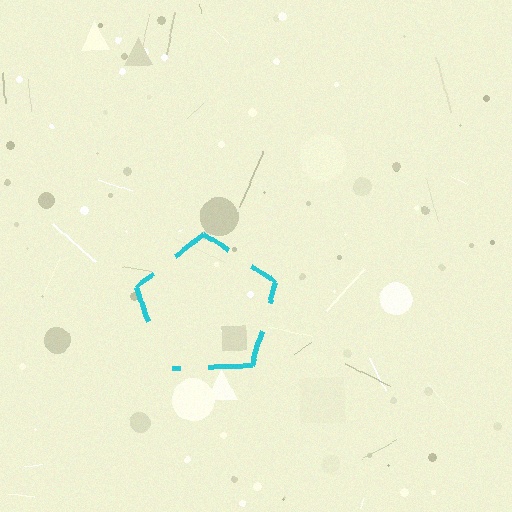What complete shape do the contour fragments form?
The contour fragments form a pentagon.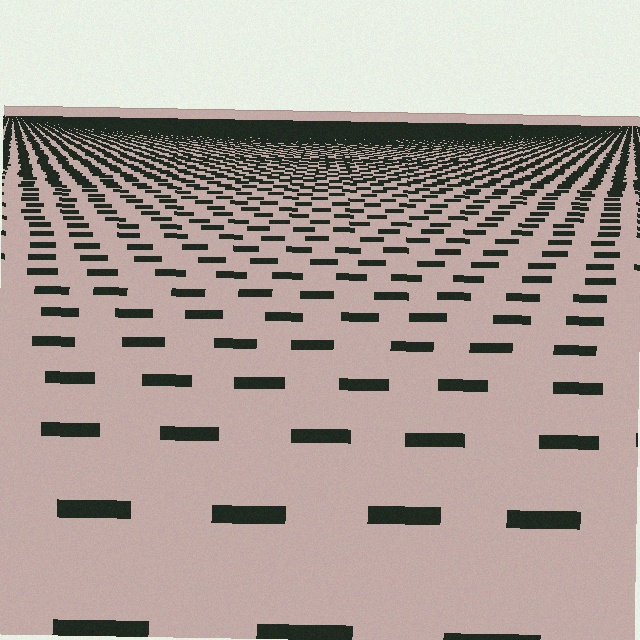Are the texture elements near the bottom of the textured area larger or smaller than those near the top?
Larger. Near the bottom, elements are closer to the viewer and appear at a bigger on-screen size.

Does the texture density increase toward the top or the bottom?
Density increases toward the top.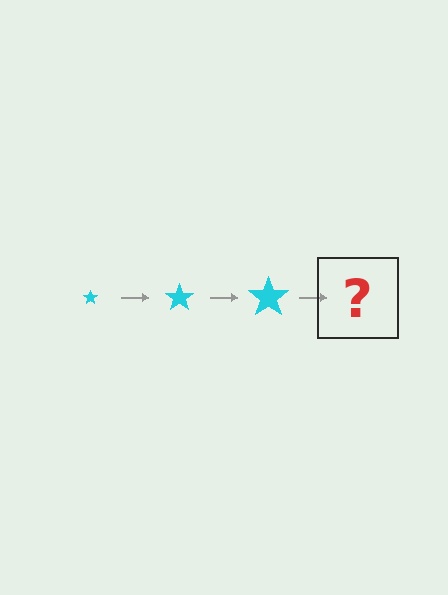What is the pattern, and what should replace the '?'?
The pattern is that the star gets progressively larger each step. The '?' should be a cyan star, larger than the previous one.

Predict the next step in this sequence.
The next step is a cyan star, larger than the previous one.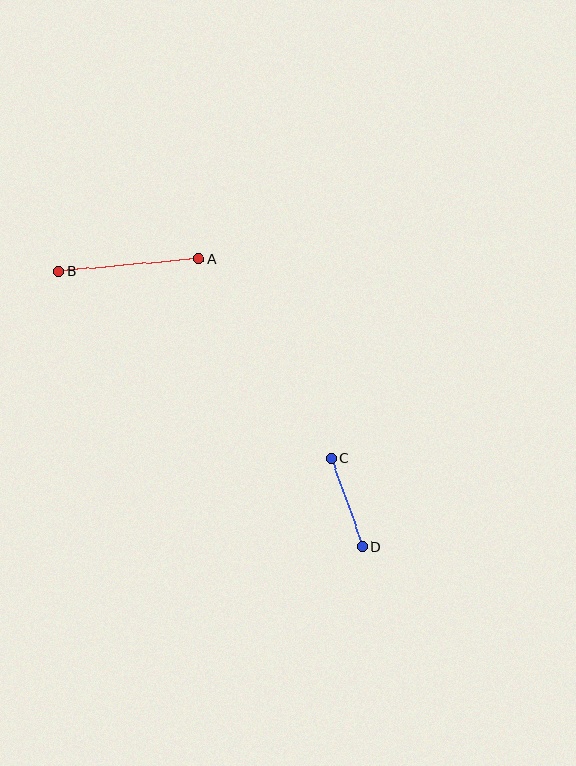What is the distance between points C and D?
The distance is approximately 94 pixels.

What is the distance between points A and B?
The distance is approximately 141 pixels.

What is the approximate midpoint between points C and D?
The midpoint is at approximately (347, 502) pixels.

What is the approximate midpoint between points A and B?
The midpoint is at approximately (129, 265) pixels.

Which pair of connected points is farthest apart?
Points A and B are farthest apart.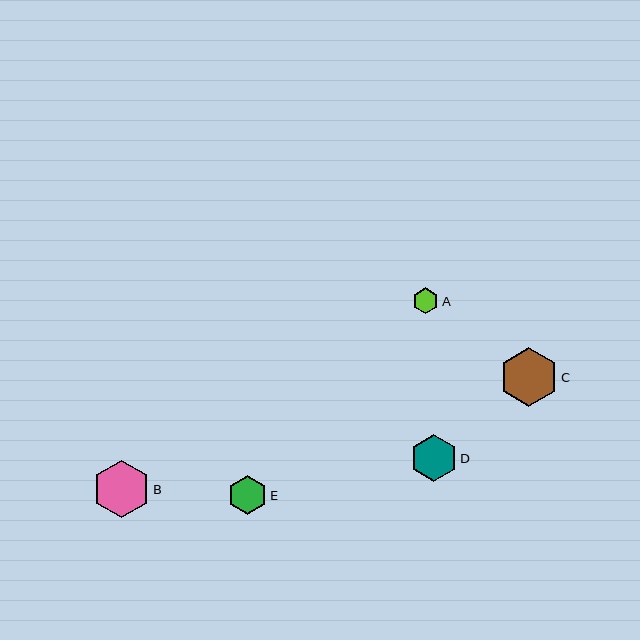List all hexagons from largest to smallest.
From largest to smallest: C, B, D, E, A.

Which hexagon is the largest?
Hexagon C is the largest with a size of approximately 59 pixels.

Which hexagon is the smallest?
Hexagon A is the smallest with a size of approximately 26 pixels.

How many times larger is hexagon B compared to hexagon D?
Hexagon B is approximately 1.2 times the size of hexagon D.